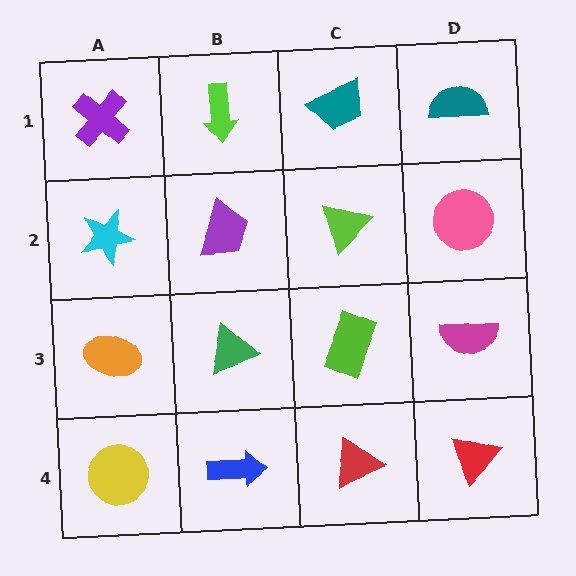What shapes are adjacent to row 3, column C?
A lime triangle (row 2, column C), a red triangle (row 4, column C), a green triangle (row 3, column B), a magenta semicircle (row 3, column D).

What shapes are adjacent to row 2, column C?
A teal trapezoid (row 1, column C), a lime rectangle (row 3, column C), a purple trapezoid (row 2, column B), a pink circle (row 2, column D).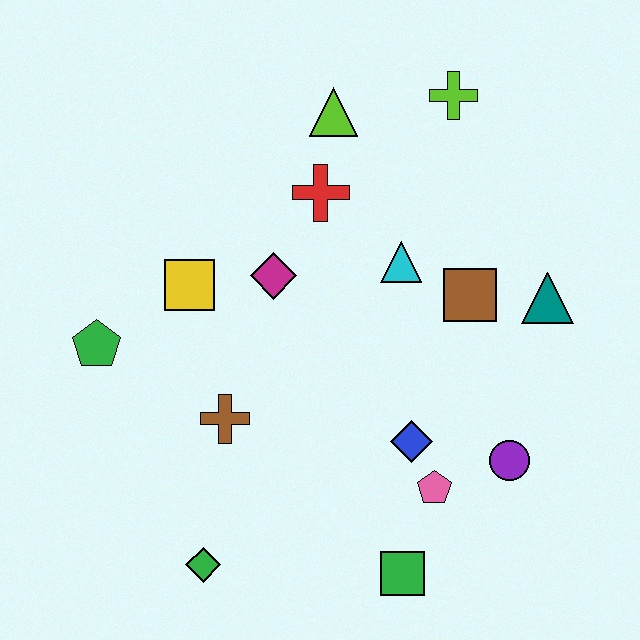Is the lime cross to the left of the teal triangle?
Yes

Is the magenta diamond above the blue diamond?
Yes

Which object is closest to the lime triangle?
The red cross is closest to the lime triangle.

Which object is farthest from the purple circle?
The green pentagon is farthest from the purple circle.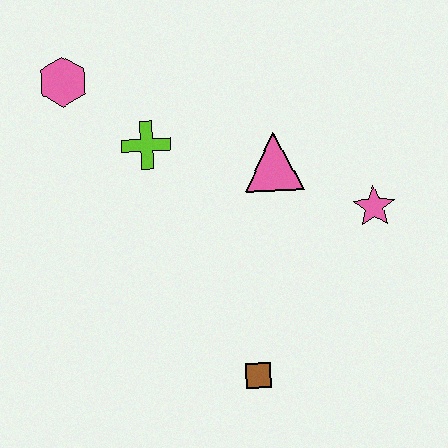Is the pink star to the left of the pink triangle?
No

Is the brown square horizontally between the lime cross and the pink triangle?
Yes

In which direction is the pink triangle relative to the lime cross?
The pink triangle is to the right of the lime cross.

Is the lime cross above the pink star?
Yes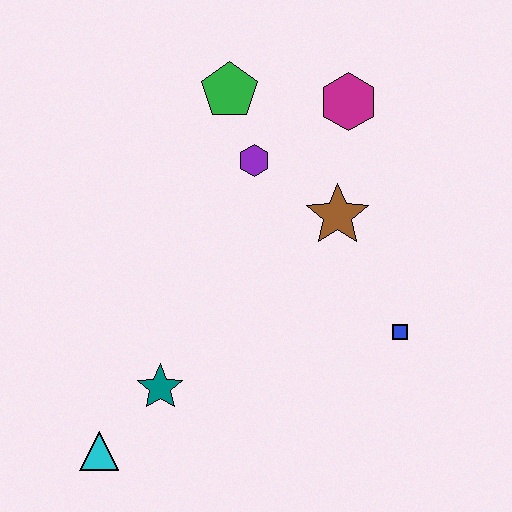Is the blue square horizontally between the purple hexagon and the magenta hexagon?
No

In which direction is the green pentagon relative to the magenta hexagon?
The green pentagon is to the left of the magenta hexagon.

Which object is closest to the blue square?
The brown star is closest to the blue square.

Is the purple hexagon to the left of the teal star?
No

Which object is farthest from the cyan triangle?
The magenta hexagon is farthest from the cyan triangle.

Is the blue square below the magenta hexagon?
Yes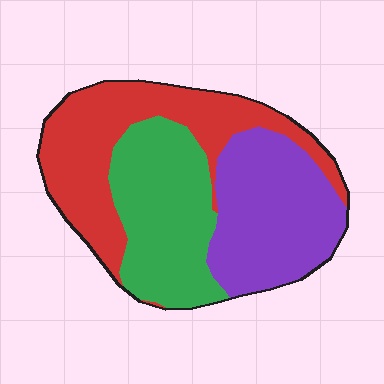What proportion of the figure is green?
Green covers roughly 30% of the figure.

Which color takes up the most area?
Red, at roughly 35%.